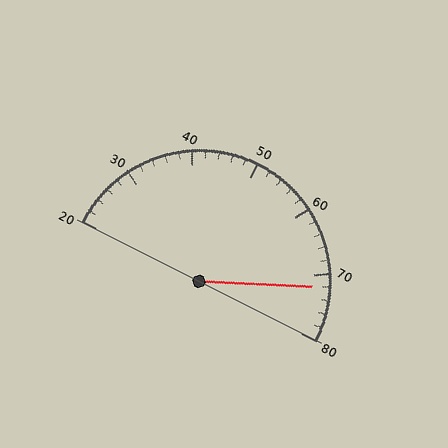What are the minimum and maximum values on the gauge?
The gauge ranges from 20 to 80.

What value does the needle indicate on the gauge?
The needle indicates approximately 72.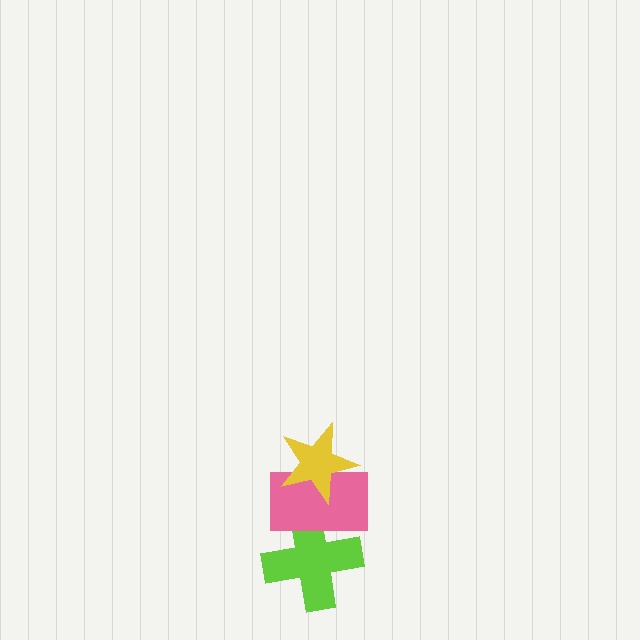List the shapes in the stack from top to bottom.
From top to bottom: the yellow star, the pink rectangle, the lime cross.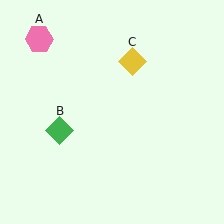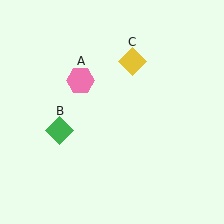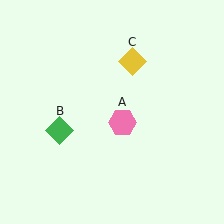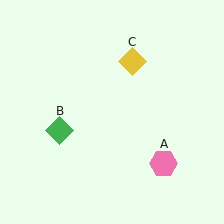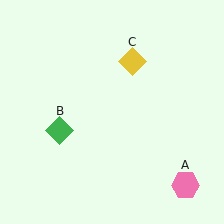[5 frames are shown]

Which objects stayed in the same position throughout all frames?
Green diamond (object B) and yellow diamond (object C) remained stationary.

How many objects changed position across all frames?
1 object changed position: pink hexagon (object A).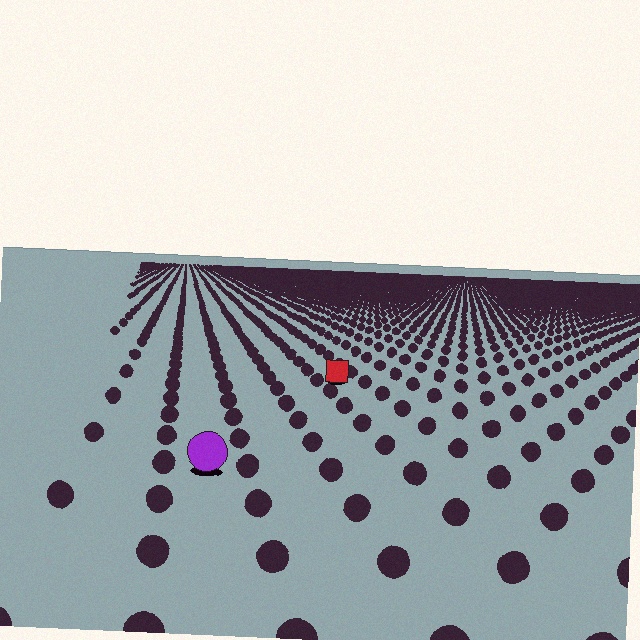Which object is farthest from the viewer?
The red square is farthest from the viewer. It appears smaller and the ground texture around it is denser.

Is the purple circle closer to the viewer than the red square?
Yes. The purple circle is closer — you can tell from the texture gradient: the ground texture is coarser near it.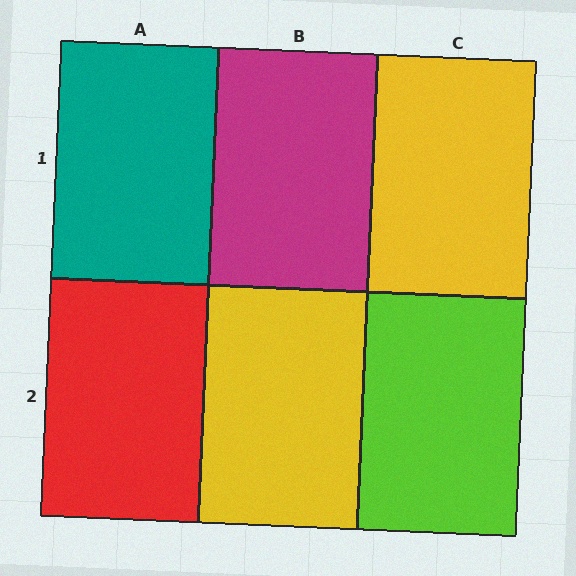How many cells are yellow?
2 cells are yellow.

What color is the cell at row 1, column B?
Magenta.